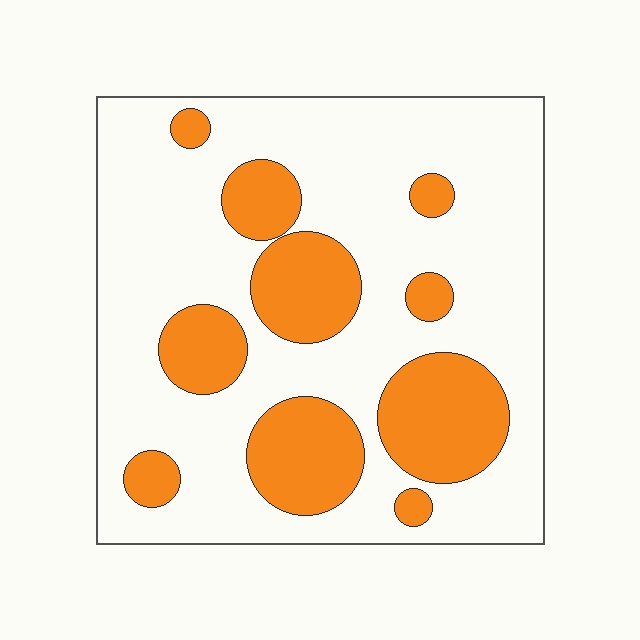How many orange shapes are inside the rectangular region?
10.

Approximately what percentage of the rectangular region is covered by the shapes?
Approximately 25%.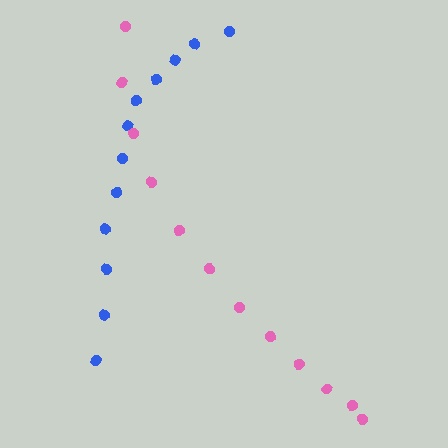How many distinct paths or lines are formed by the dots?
There are 2 distinct paths.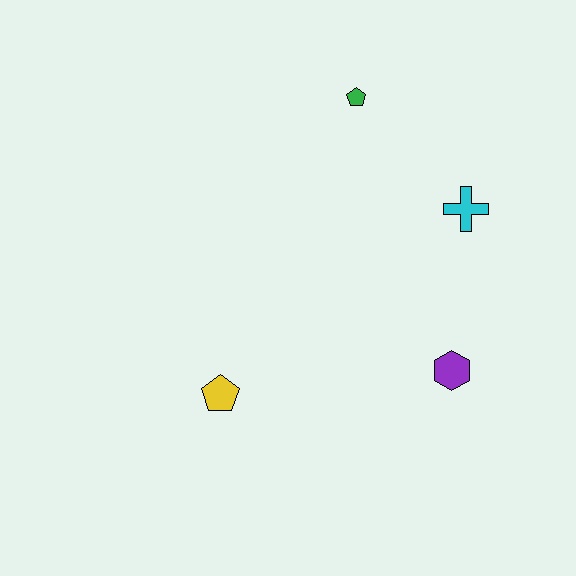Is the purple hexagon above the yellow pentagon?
Yes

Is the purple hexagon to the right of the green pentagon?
Yes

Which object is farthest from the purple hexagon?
The green pentagon is farthest from the purple hexagon.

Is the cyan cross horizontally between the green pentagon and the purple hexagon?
No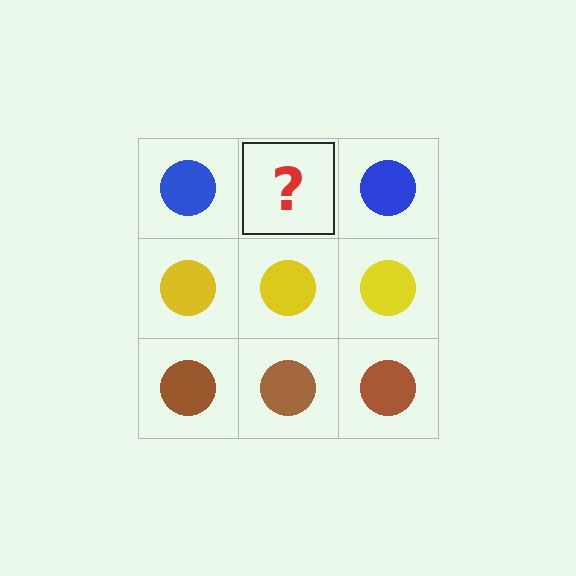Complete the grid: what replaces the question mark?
The question mark should be replaced with a blue circle.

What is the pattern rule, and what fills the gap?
The rule is that each row has a consistent color. The gap should be filled with a blue circle.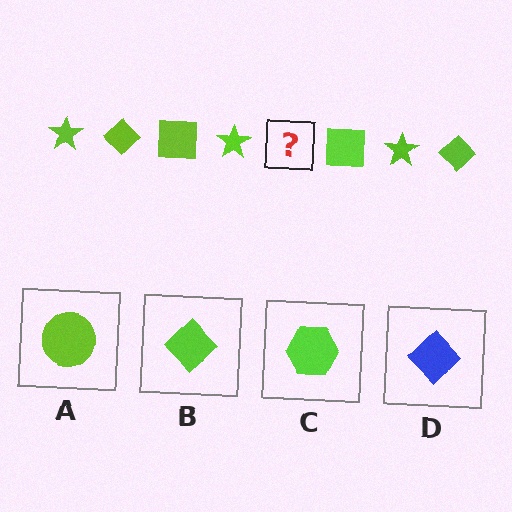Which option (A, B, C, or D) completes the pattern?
B.